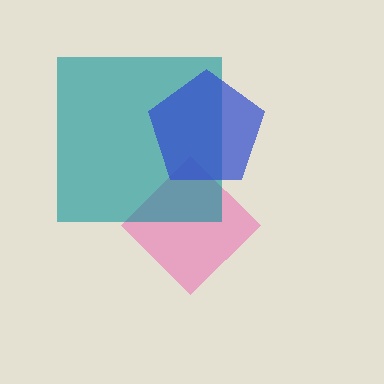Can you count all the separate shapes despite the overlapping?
Yes, there are 3 separate shapes.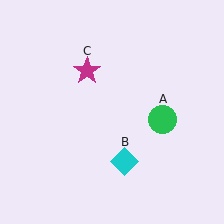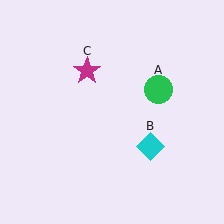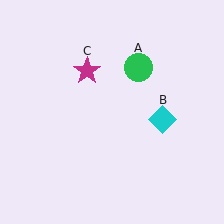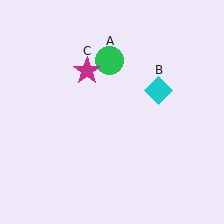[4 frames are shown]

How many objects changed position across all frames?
2 objects changed position: green circle (object A), cyan diamond (object B).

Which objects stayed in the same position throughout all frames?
Magenta star (object C) remained stationary.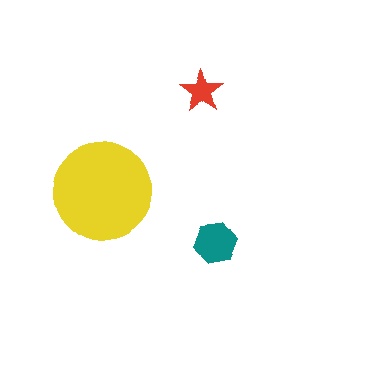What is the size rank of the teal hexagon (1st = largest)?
2nd.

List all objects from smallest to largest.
The red star, the teal hexagon, the yellow circle.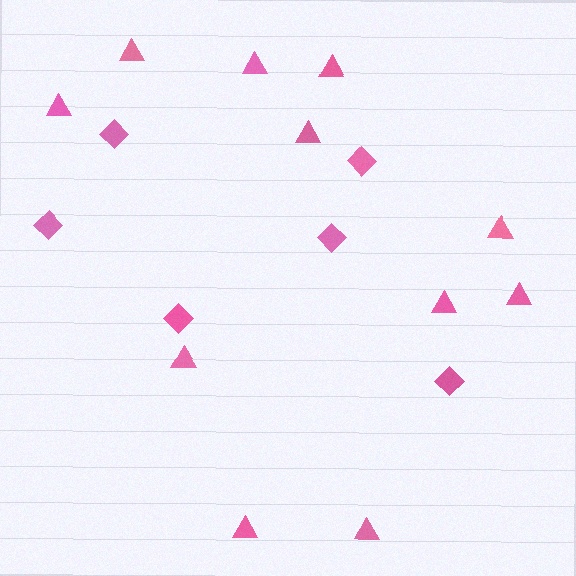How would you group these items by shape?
There are 2 groups: one group of triangles (11) and one group of diamonds (6).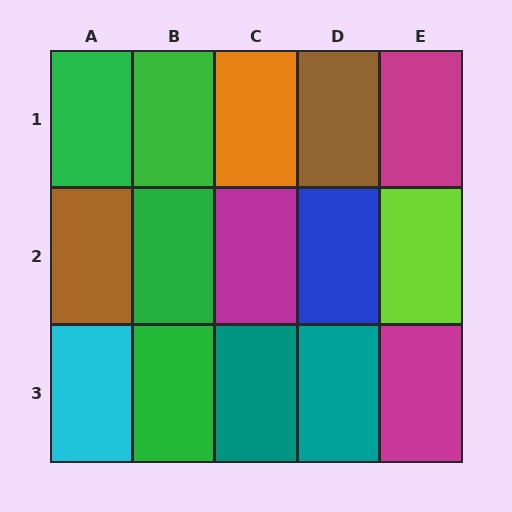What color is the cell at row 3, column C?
Teal.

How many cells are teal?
2 cells are teal.